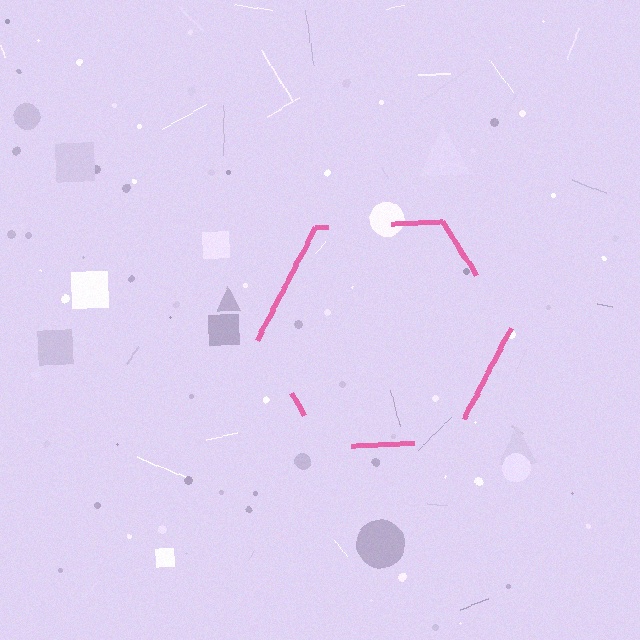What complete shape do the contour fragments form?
The contour fragments form a hexagon.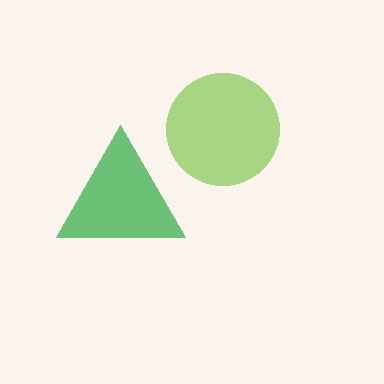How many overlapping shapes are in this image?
There are 2 overlapping shapes in the image.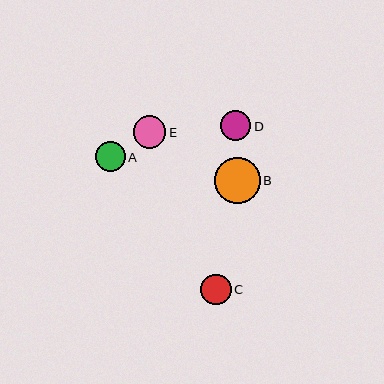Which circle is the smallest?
Circle A is the smallest with a size of approximately 30 pixels.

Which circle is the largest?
Circle B is the largest with a size of approximately 46 pixels.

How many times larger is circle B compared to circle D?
Circle B is approximately 1.5 times the size of circle D.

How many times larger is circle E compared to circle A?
Circle E is approximately 1.1 times the size of circle A.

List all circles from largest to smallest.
From largest to smallest: B, E, C, D, A.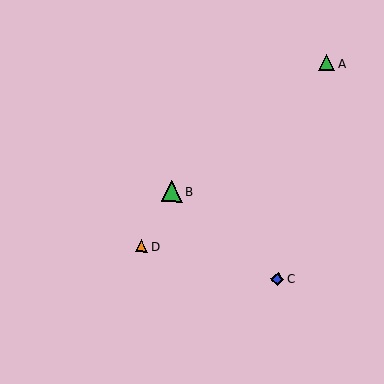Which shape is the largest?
The green triangle (labeled B) is the largest.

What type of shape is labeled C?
Shape C is a blue diamond.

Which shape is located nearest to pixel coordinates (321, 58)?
The green triangle (labeled A) at (327, 63) is nearest to that location.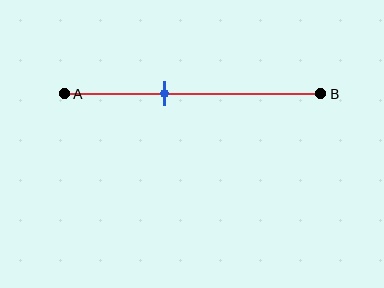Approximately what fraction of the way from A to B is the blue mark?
The blue mark is approximately 40% of the way from A to B.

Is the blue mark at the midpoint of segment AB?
No, the mark is at about 40% from A, not at the 50% midpoint.